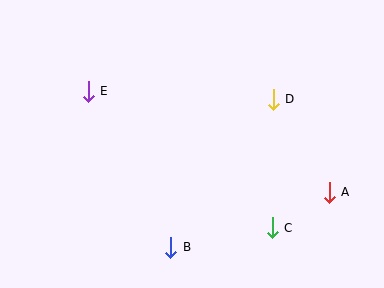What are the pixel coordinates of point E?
Point E is at (88, 91).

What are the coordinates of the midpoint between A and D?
The midpoint between A and D is at (301, 146).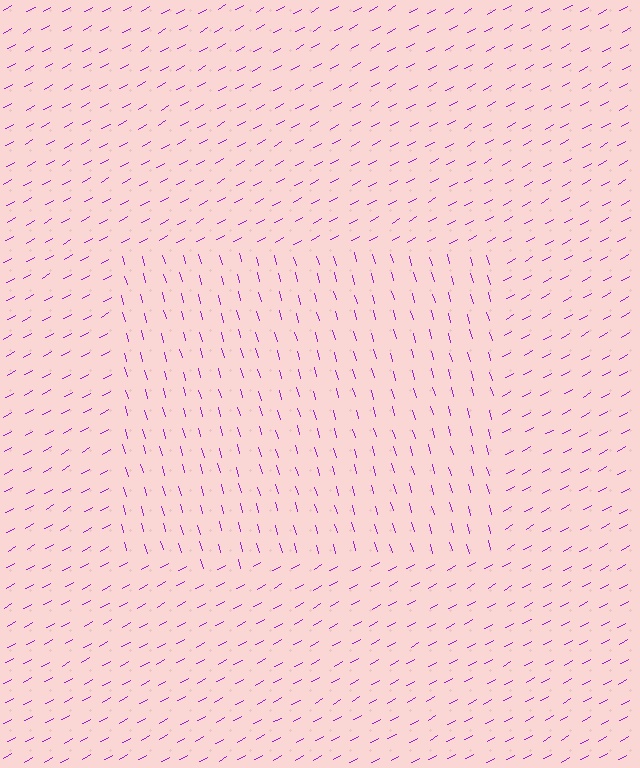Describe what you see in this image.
The image is filled with small purple line segments. A rectangle region in the image has lines oriented differently from the surrounding lines, creating a visible texture boundary.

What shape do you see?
I see a rectangle.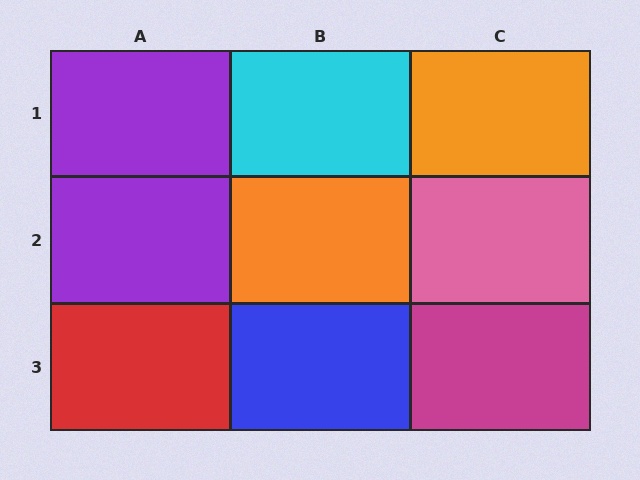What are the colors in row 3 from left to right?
Red, blue, magenta.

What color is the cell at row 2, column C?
Pink.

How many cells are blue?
1 cell is blue.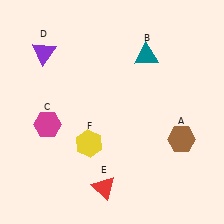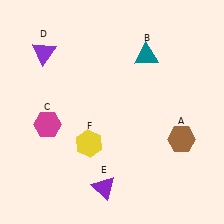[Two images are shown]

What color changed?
The triangle (E) changed from red in Image 1 to purple in Image 2.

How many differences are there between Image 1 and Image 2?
There is 1 difference between the two images.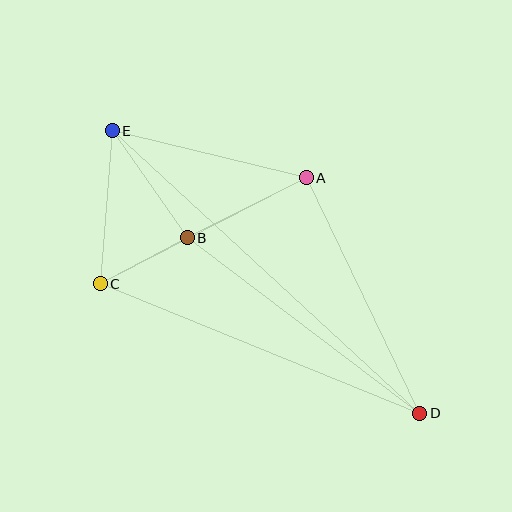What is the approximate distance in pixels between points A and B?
The distance between A and B is approximately 133 pixels.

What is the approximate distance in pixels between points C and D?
The distance between C and D is approximately 345 pixels.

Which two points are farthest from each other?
Points D and E are farthest from each other.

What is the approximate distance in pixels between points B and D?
The distance between B and D is approximately 291 pixels.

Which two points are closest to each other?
Points B and C are closest to each other.